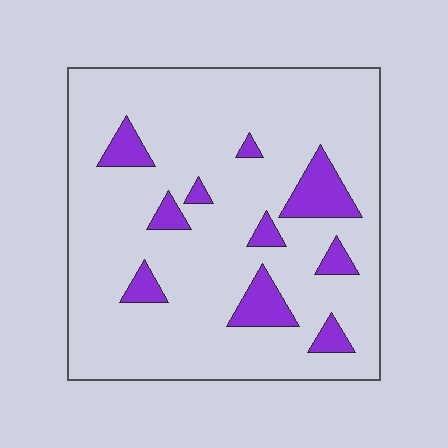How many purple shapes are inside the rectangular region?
10.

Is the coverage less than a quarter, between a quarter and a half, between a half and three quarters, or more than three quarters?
Less than a quarter.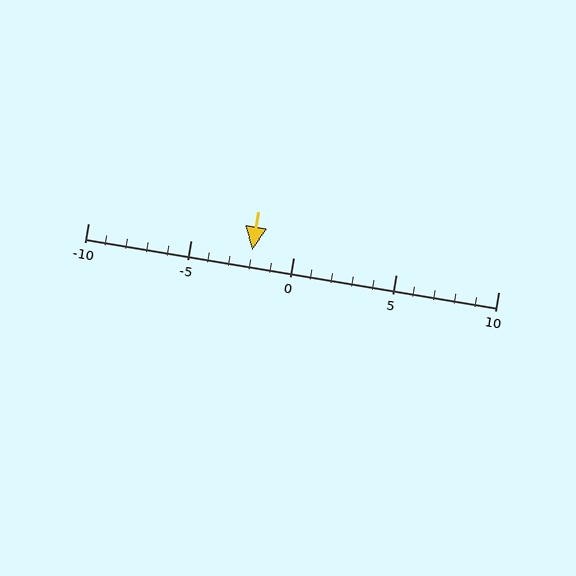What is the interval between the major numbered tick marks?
The major tick marks are spaced 5 units apart.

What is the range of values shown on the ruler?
The ruler shows values from -10 to 10.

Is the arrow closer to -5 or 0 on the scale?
The arrow is closer to 0.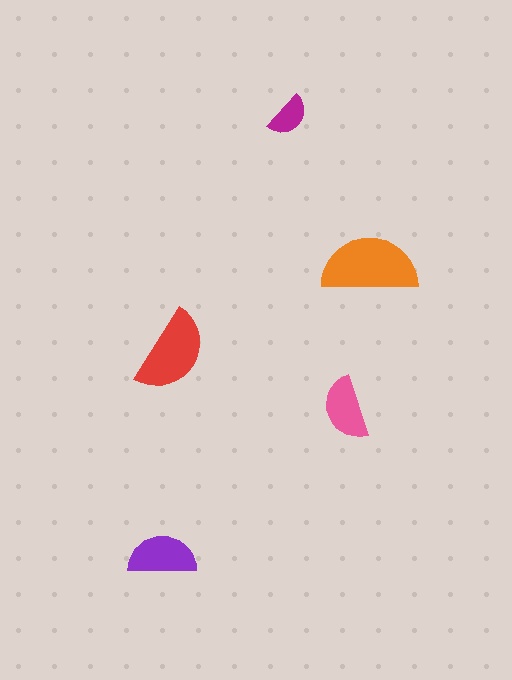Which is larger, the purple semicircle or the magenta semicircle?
The purple one.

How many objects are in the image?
There are 5 objects in the image.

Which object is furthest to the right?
The orange semicircle is rightmost.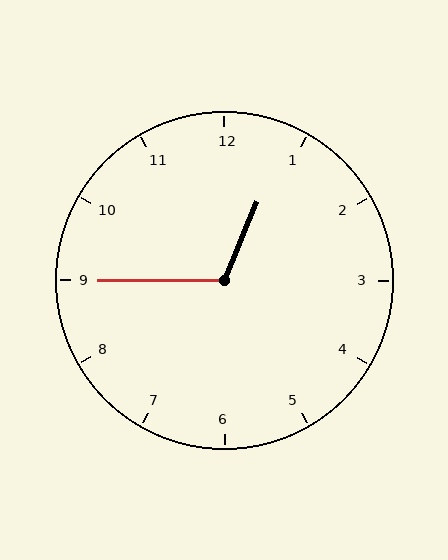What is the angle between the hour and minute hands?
Approximately 112 degrees.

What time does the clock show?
12:45.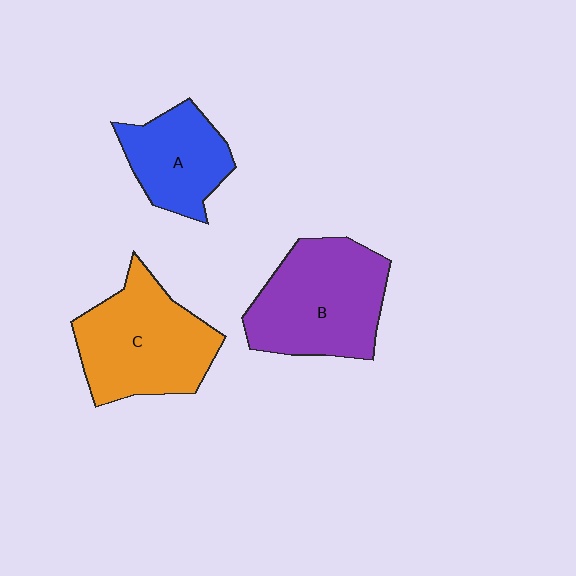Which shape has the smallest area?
Shape A (blue).